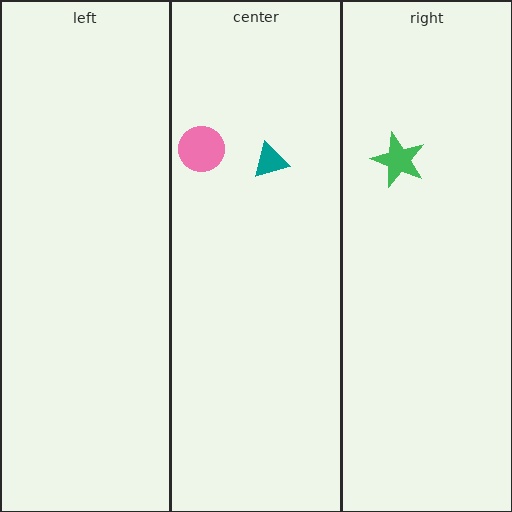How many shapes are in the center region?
2.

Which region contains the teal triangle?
The center region.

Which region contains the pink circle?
The center region.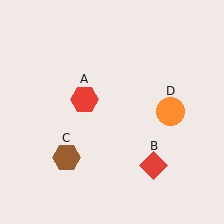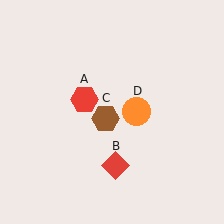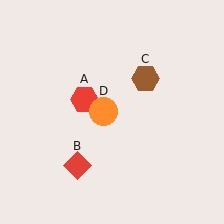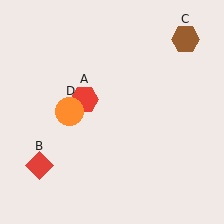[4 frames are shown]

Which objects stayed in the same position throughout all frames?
Red hexagon (object A) remained stationary.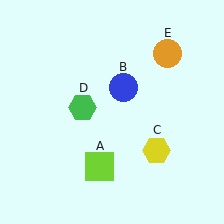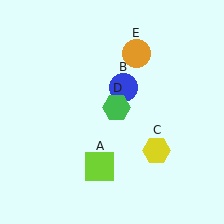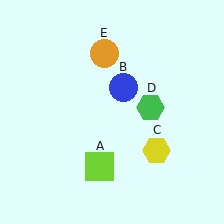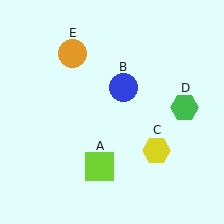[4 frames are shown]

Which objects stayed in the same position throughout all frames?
Lime square (object A) and blue circle (object B) and yellow hexagon (object C) remained stationary.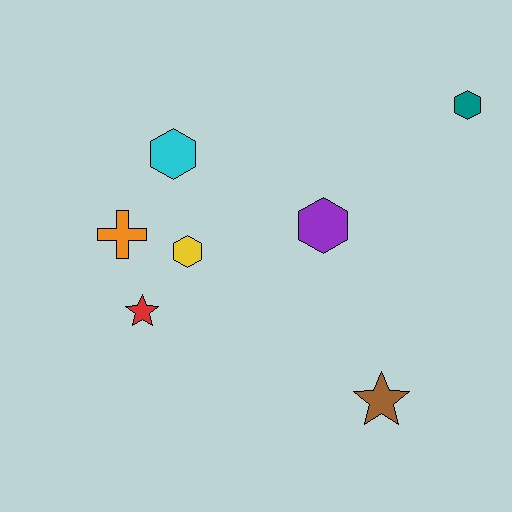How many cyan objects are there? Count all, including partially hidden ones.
There is 1 cyan object.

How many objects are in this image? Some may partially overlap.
There are 7 objects.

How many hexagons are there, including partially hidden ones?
There are 4 hexagons.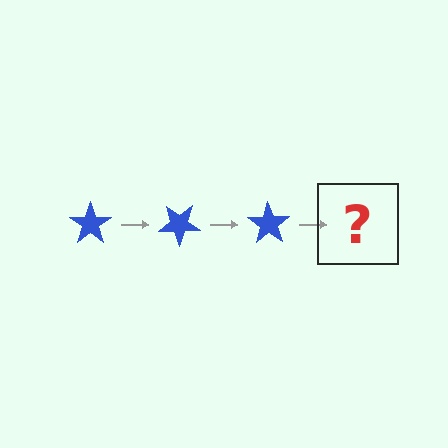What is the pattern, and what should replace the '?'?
The pattern is that the star rotates 35 degrees each step. The '?' should be a blue star rotated 105 degrees.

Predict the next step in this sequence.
The next step is a blue star rotated 105 degrees.